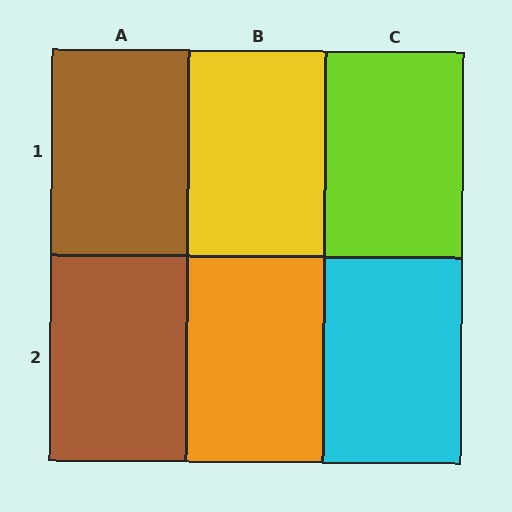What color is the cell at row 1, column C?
Lime.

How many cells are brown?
2 cells are brown.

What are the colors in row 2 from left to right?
Brown, orange, cyan.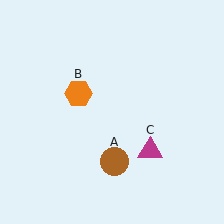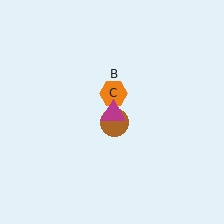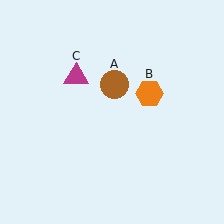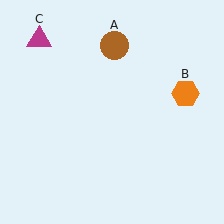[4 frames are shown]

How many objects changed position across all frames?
3 objects changed position: brown circle (object A), orange hexagon (object B), magenta triangle (object C).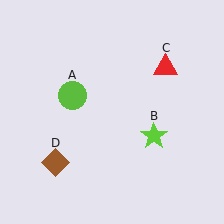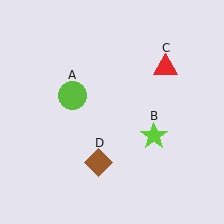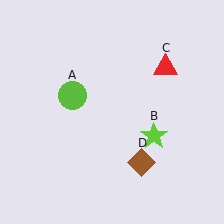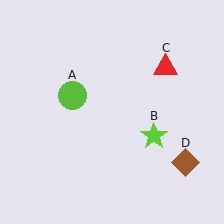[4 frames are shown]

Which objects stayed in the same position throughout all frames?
Lime circle (object A) and lime star (object B) and red triangle (object C) remained stationary.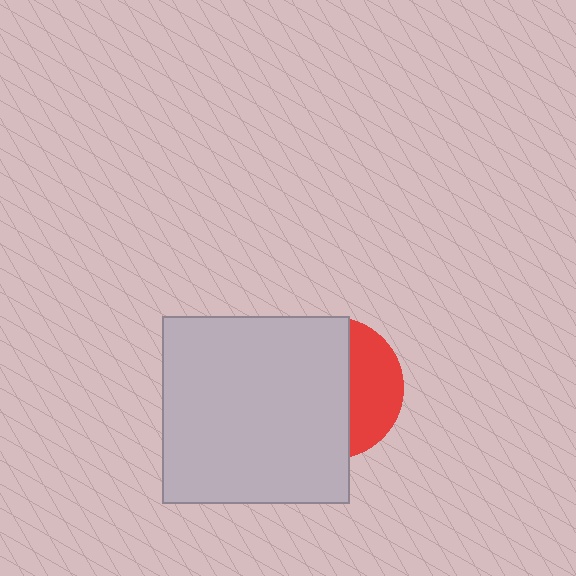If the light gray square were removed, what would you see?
You would see the complete red circle.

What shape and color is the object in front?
The object in front is a light gray square.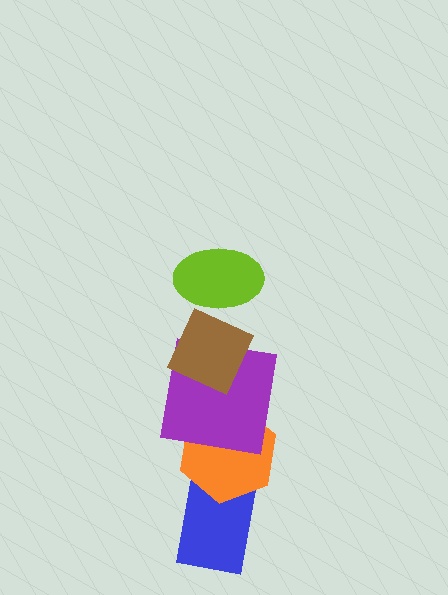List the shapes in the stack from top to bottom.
From top to bottom: the lime ellipse, the brown diamond, the purple square, the orange hexagon, the blue rectangle.